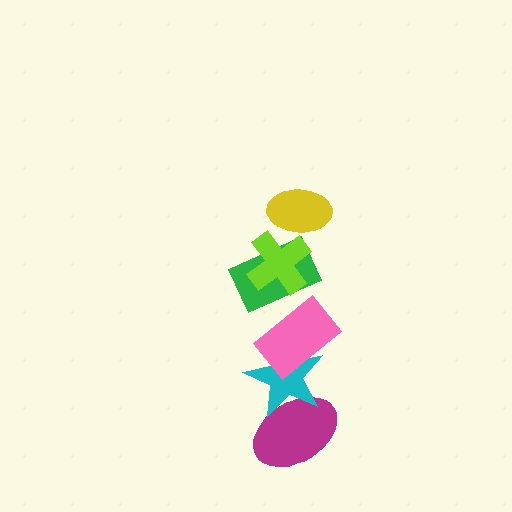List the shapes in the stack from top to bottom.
From top to bottom: the yellow ellipse, the lime cross, the green rectangle, the pink rectangle, the cyan star, the magenta ellipse.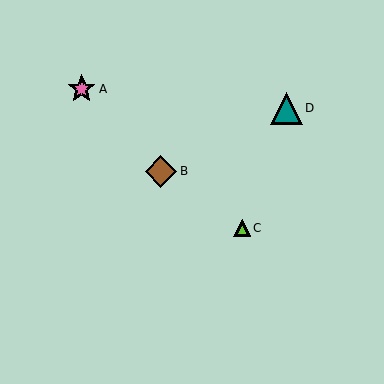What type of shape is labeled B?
Shape B is a brown diamond.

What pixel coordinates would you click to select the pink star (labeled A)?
Click at (82, 89) to select the pink star A.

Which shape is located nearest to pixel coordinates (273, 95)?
The teal triangle (labeled D) at (286, 108) is nearest to that location.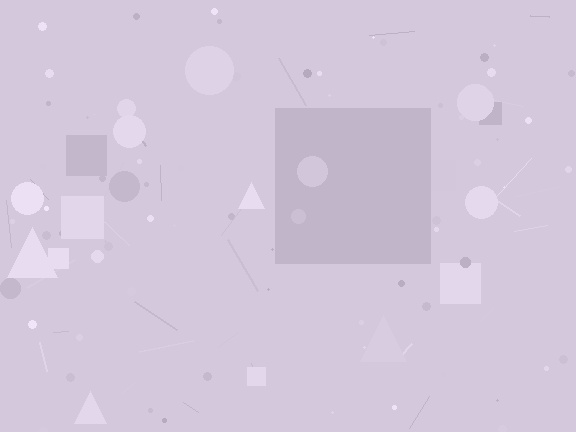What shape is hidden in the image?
A square is hidden in the image.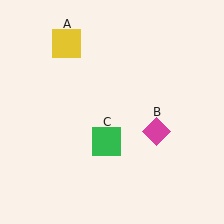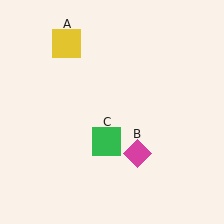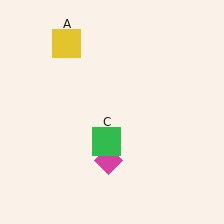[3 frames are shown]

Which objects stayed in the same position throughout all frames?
Yellow square (object A) and green square (object C) remained stationary.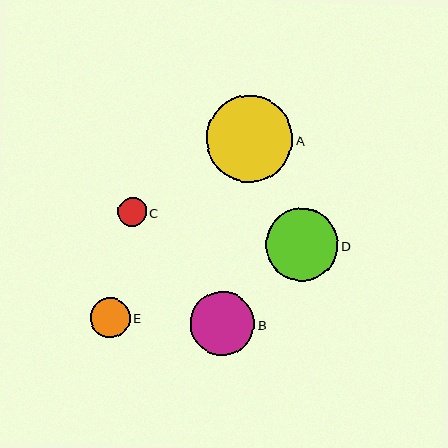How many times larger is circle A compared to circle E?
Circle A is approximately 2.2 times the size of circle E.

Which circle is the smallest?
Circle C is the smallest with a size of approximately 29 pixels.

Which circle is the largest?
Circle A is the largest with a size of approximately 86 pixels.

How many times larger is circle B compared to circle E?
Circle B is approximately 1.6 times the size of circle E.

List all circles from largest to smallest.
From largest to smallest: A, D, B, E, C.